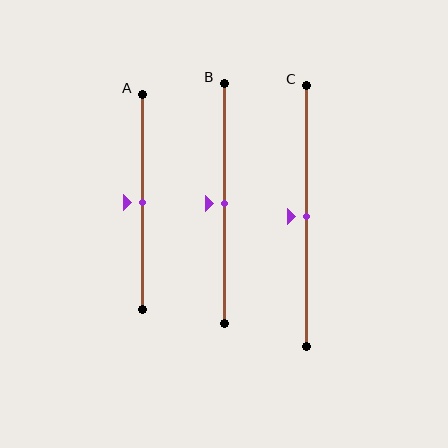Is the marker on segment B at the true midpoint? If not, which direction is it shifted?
Yes, the marker on segment B is at the true midpoint.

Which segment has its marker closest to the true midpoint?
Segment A has its marker closest to the true midpoint.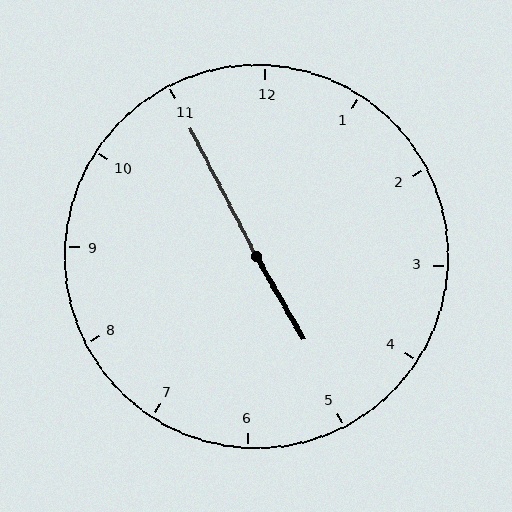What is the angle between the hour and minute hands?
Approximately 178 degrees.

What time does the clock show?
4:55.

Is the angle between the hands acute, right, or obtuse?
It is obtuse.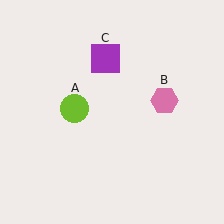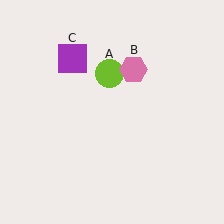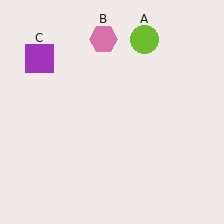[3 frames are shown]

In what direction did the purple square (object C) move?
The purple square (object C) moved left.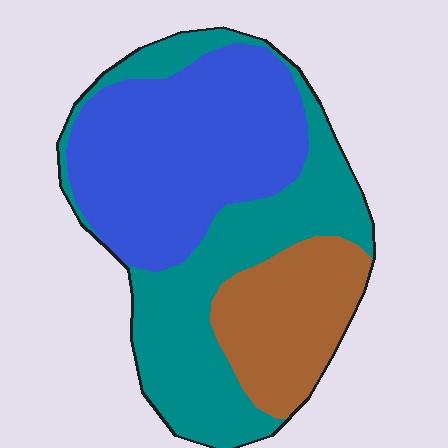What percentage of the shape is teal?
Teal covers about 40% of the shape.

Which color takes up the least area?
Brown, at roughly 20%.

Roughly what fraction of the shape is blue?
Blue takes up about two fifths (2/5) of the shape.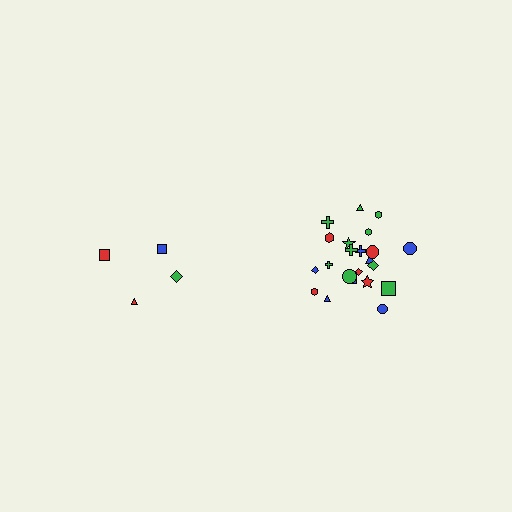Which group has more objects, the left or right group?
The right group.